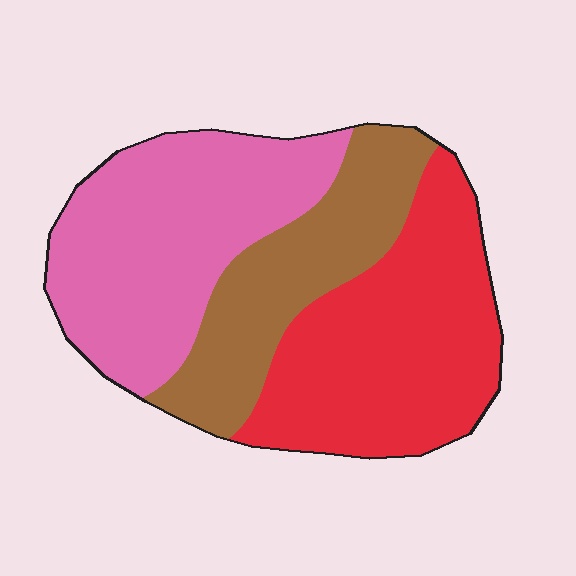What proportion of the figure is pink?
Pink covers 37% of the figure.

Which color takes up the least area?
Brown, at roughly 25%.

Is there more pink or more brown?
Pink.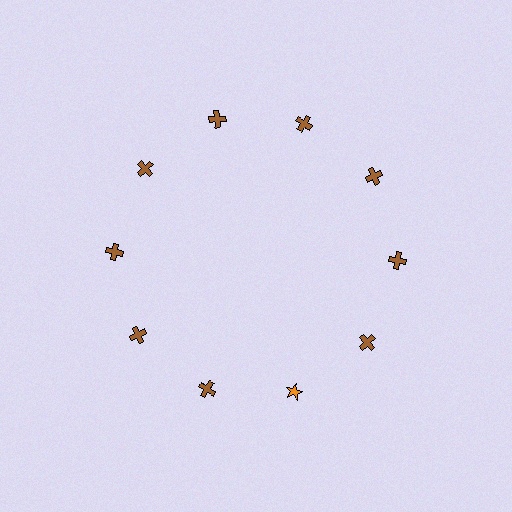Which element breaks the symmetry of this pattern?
The orange star at roughly the 5 o'clock position breaks the symmetry. All other shapes are brown crosses.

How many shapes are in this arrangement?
There are 10 shapes arranged in a ring pattern.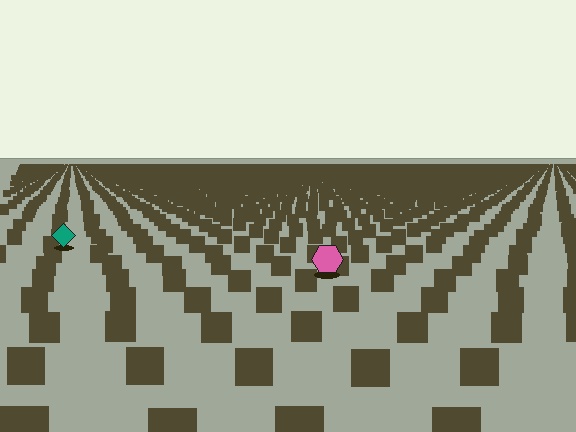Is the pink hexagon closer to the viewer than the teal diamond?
Yes. The pink hexagon is closer — you can tell from the texture gradient: the ground texture is coarser near it.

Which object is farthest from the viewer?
The teal diamond is farthest from the viewer. It appears smaller and the ground texture around it is denser.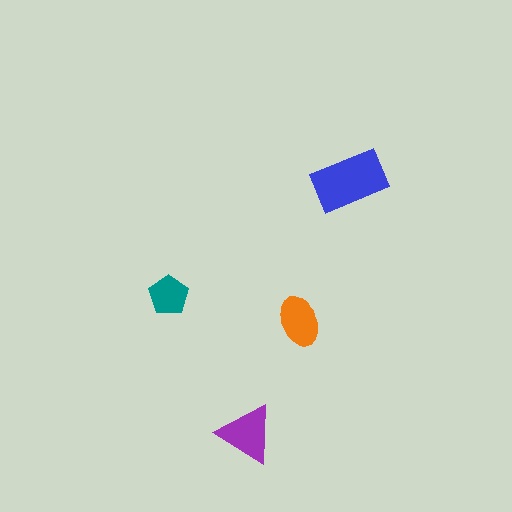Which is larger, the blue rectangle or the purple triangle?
The blue rectangle.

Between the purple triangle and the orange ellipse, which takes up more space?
The purple triangle.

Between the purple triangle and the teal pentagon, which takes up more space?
The purple triangle.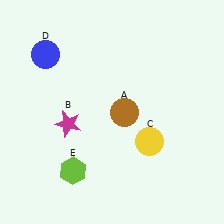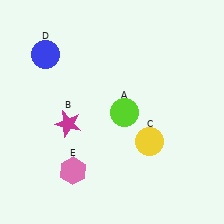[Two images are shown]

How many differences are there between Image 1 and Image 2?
There are 2 differences between the two images.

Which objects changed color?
A changed from brown to lime. E changed from lime to pink.